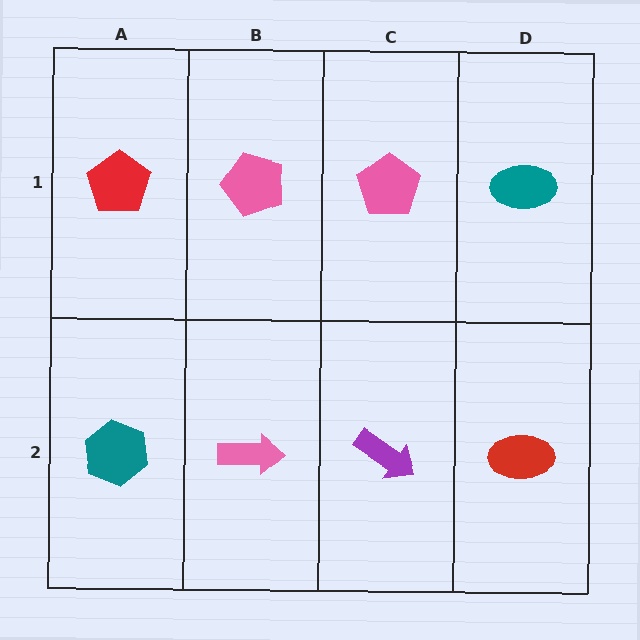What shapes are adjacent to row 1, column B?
A pink arrow (row 2, column B), a red pentagon (row 1, column A), a pink pentagon (row 1, column C).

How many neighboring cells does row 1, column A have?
2.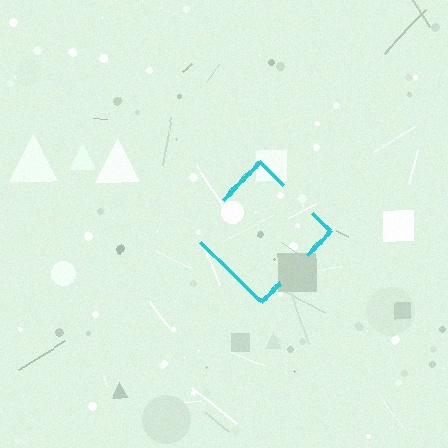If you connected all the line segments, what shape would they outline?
They would outline a diamond.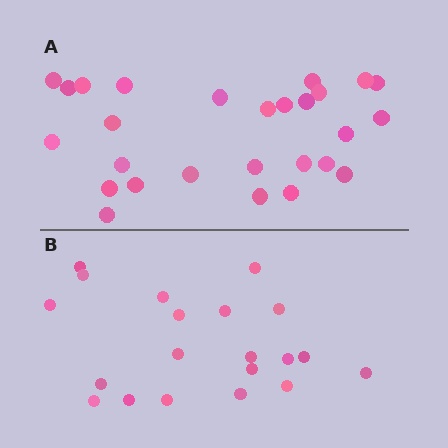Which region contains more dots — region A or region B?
Region A (the top region) has more dots.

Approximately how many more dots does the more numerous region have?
Region A has roughly 8 or so more dots than region B.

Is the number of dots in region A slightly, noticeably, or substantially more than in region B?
Region A has noticeably more, but not dramatically so. The ratio is roughly 1.4 to 1.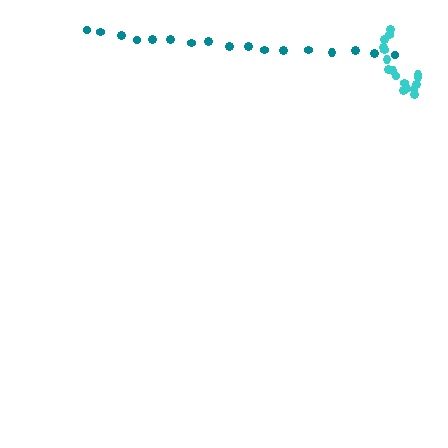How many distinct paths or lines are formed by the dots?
There are 2 distinct paths.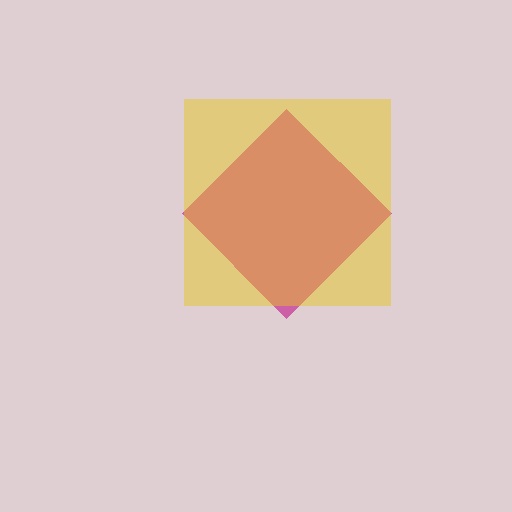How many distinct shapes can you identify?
There are 2 distinct shapes: a magenta diamond, a yellow square.